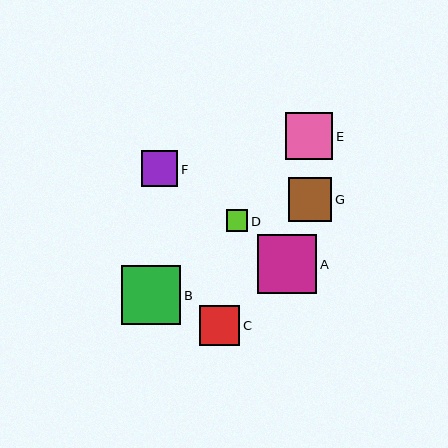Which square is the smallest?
Square D is the smallest with a size of approximately 22 pixels.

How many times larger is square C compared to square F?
Square C is approximately 1.1 times the size of square F.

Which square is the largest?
Square B is the largest with a size of approximately 60 pixels.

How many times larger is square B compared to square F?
Square B is approximately 1.6 times the size of square F.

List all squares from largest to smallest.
From largest to smallest: B, A, E, G, C, F, D.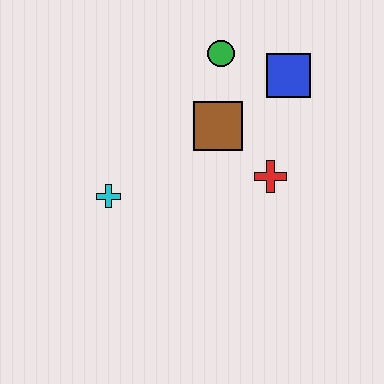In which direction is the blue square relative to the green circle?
The blue square is to the right of the green circle.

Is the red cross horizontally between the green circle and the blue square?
Yes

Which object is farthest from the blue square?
The cyan cross is farthest from the blue square.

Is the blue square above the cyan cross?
Yes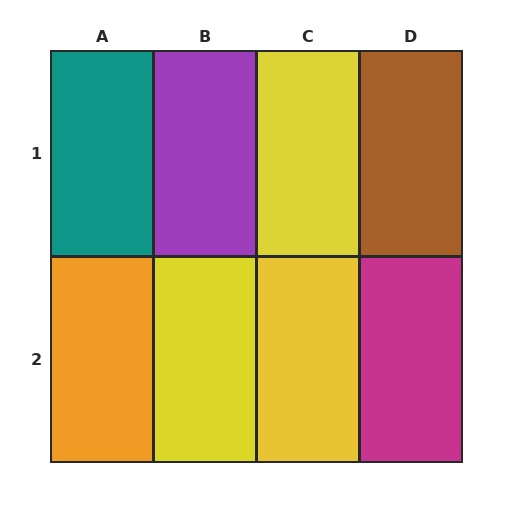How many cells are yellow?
3 cells are yellow.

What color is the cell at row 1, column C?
Yellow.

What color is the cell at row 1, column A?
Teal.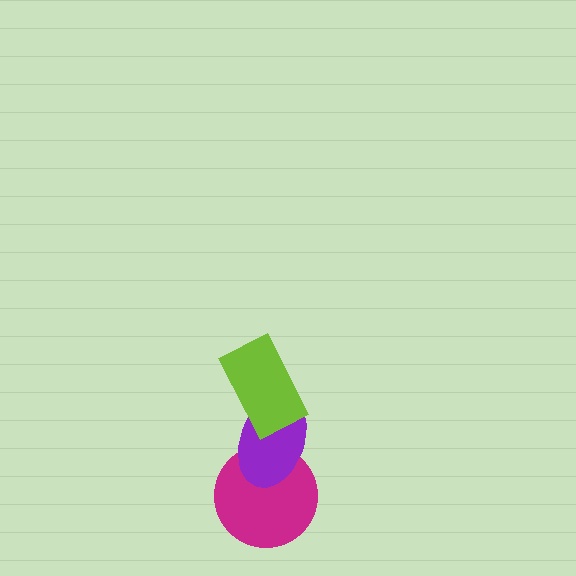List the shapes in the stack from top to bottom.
From top to bottom: the lime rectangle, the purple ellipse, the magenta circle.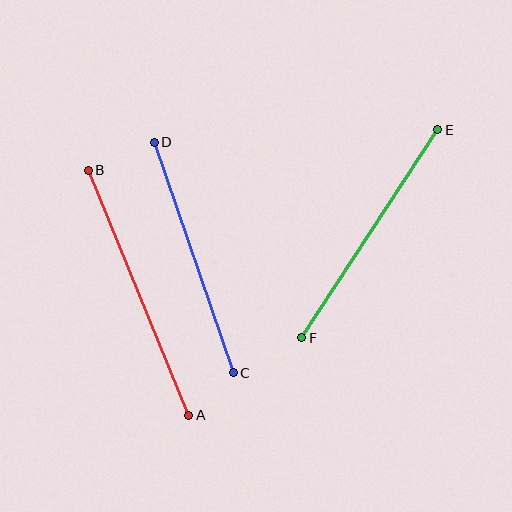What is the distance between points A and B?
The distance is approximately 265 pixels.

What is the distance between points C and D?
The distance is approximately 244 pixels.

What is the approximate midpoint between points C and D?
The midpoint is at approximately (194, 257) pixels.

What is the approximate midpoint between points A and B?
The midpoint is at approximately (139, 293) pixels.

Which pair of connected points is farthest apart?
Points A and B are farthest apart.